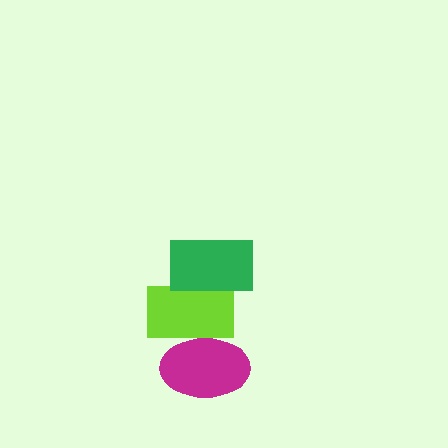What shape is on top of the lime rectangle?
The green rectangle is on top of the lime rectangle.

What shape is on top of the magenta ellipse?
The lime rectangle is on top of the magenta ellipse.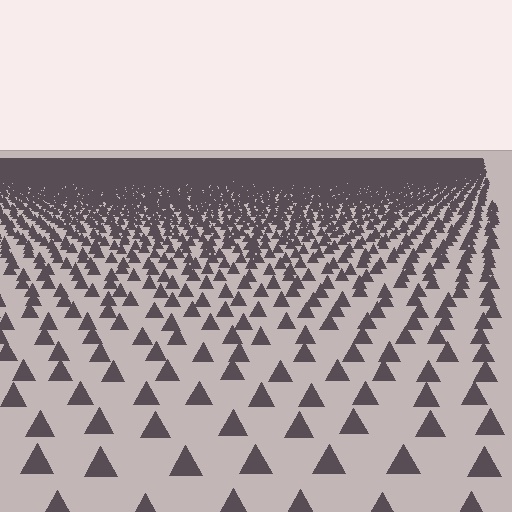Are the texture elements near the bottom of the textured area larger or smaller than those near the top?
Larger. Near the bottom, elements are closer to the viewer and appear at a bigger on-screen size.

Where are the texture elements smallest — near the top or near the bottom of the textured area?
Near the top.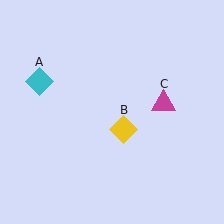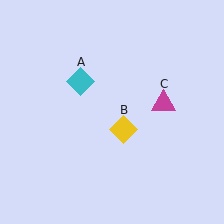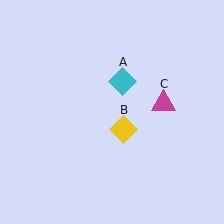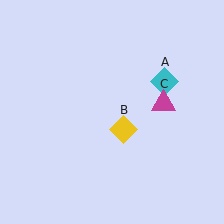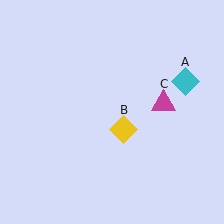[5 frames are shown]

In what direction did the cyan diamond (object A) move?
The cyan diamond (object A) moved right.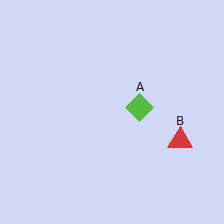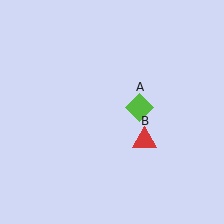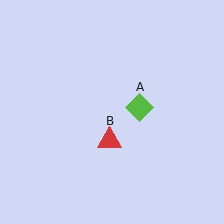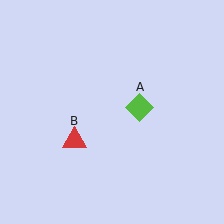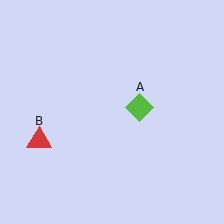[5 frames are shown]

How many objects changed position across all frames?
1 object changed position: red triangle (object B).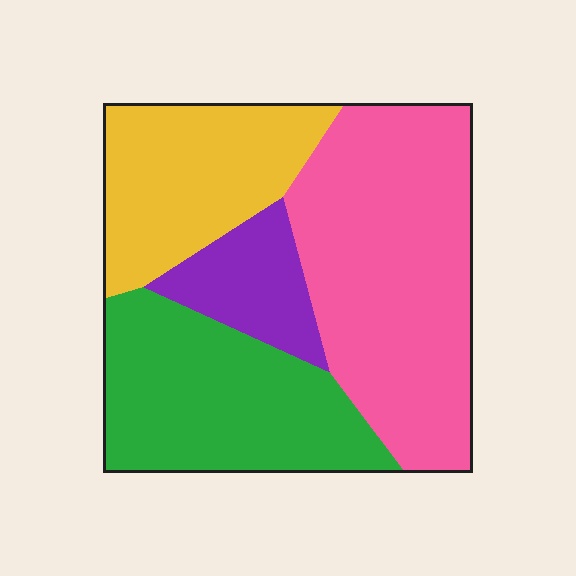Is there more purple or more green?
Green.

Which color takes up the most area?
Pink, at roughly 40%.